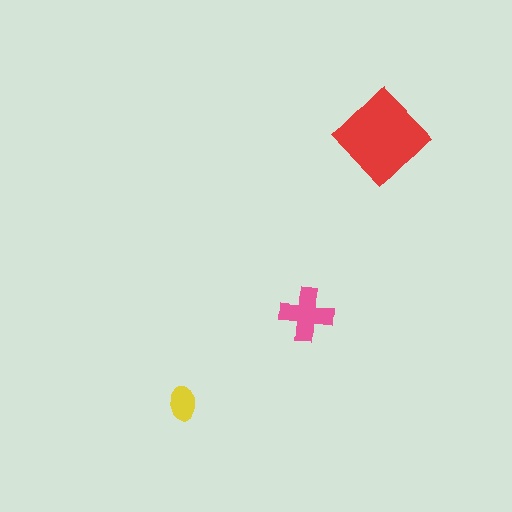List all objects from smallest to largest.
The yellow ellipse, the pink cross, the red diamond.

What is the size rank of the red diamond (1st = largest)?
1st.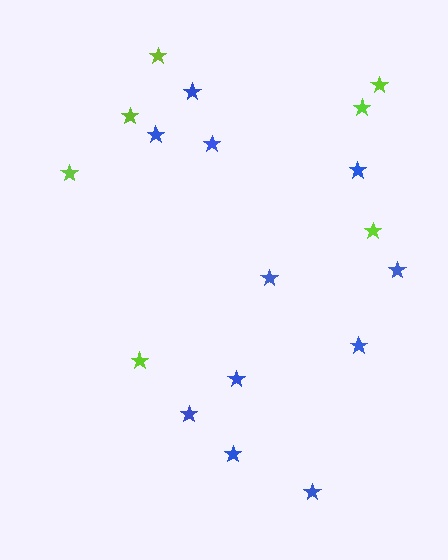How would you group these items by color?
There are 2 groups: one group of lime stars (7) and one group of blue stars (11).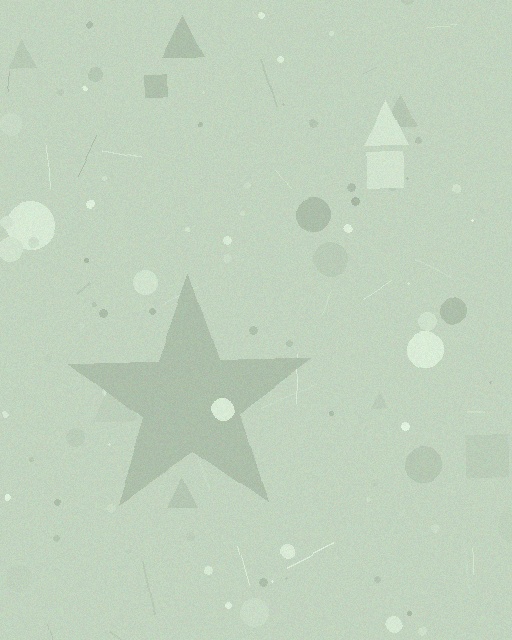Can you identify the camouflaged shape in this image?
The camouflaged shape is a star.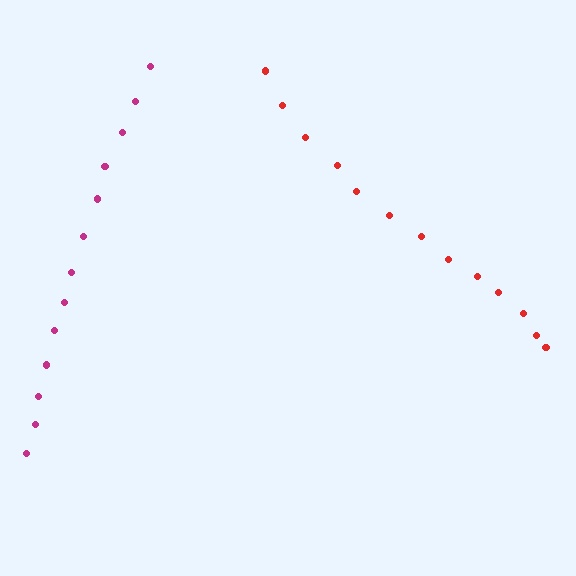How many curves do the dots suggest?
There are 2 distinct paths.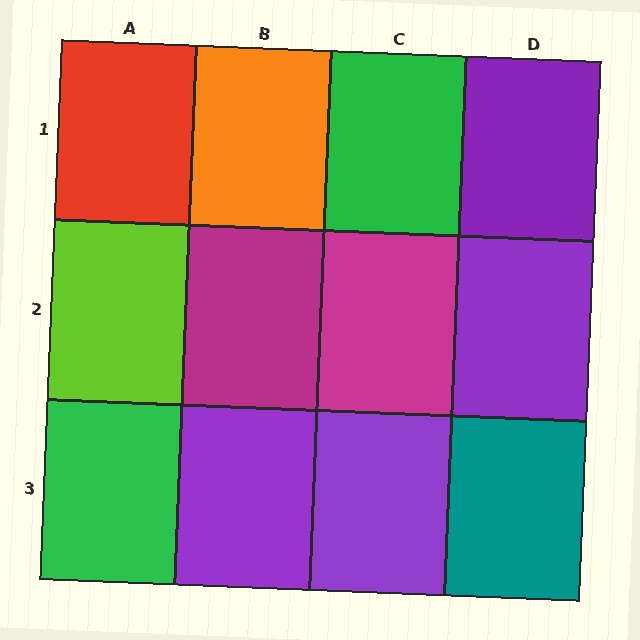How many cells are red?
1 cell is red.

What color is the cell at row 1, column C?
Green.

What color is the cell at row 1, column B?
Orange.